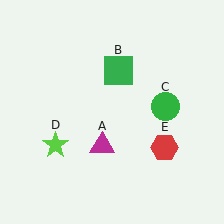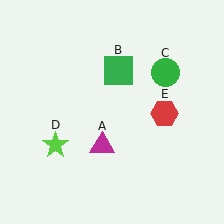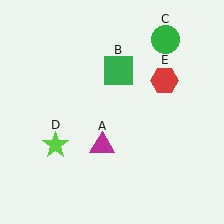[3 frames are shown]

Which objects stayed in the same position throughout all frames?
Magenta triangle (object A) and green square (object B) and lime star (object D) remained stationary.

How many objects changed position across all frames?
2 objects changed position: green circle (object C), red hexagon (object E).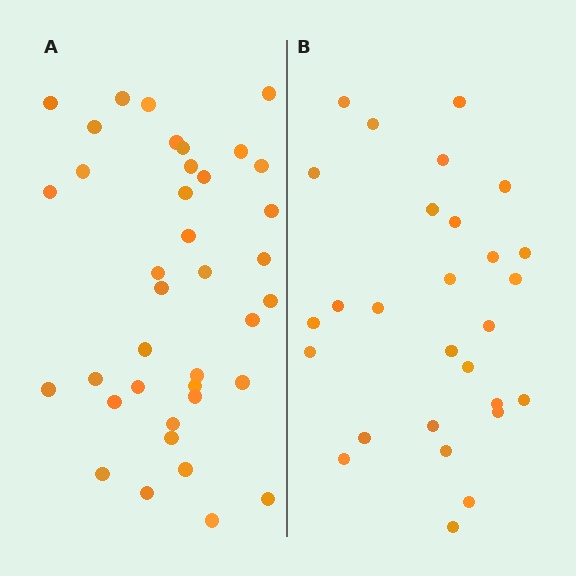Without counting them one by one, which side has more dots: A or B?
Region A (the left region) has more dots.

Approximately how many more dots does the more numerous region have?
Region A has roughly 10 or so more dots than region B.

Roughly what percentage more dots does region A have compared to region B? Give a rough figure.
About 35% more.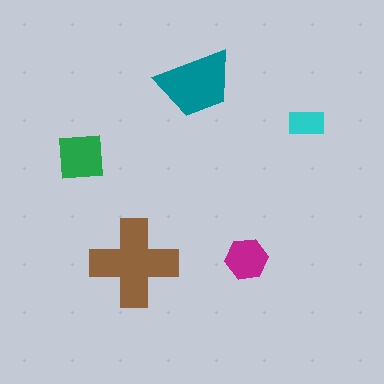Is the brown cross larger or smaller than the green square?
Larger.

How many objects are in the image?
There are 5 objects in the image.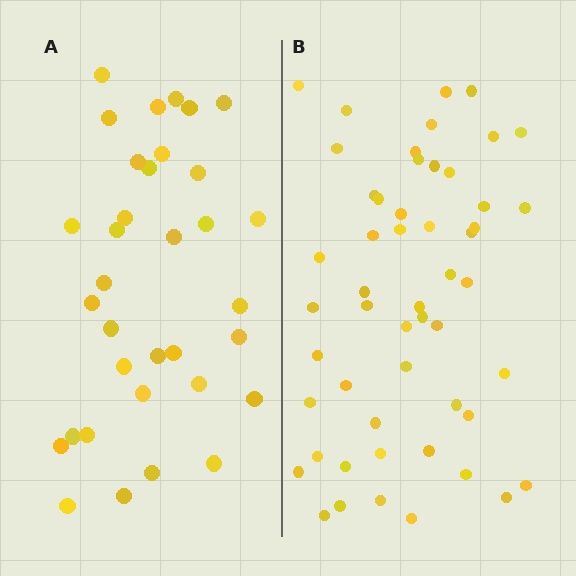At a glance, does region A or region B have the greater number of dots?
Region B (the right region) has more dots.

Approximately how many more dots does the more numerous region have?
Region B has approximately 20 more dots than region A.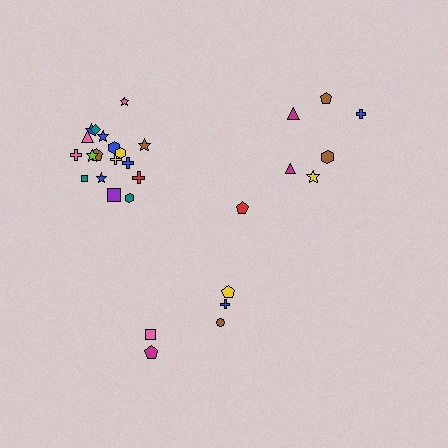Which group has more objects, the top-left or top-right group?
The top-left group.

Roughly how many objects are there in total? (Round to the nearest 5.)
Roughly 30 objects in total.